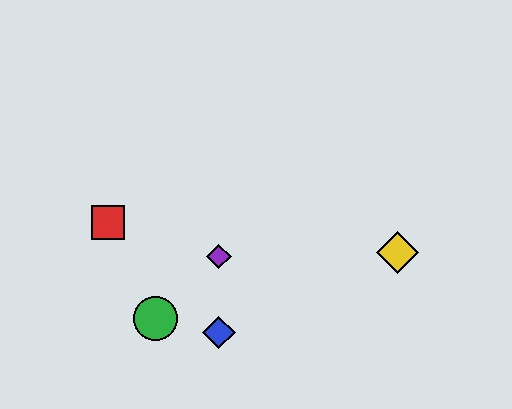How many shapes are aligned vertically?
2 shapes (the blue diamond, the purple diamond) are aligned vertically.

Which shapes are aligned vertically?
The blue diamond, the purple diamond are aligned vertically.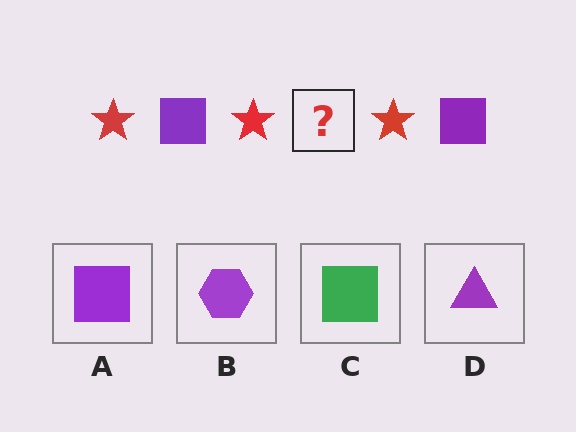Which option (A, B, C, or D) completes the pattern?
A.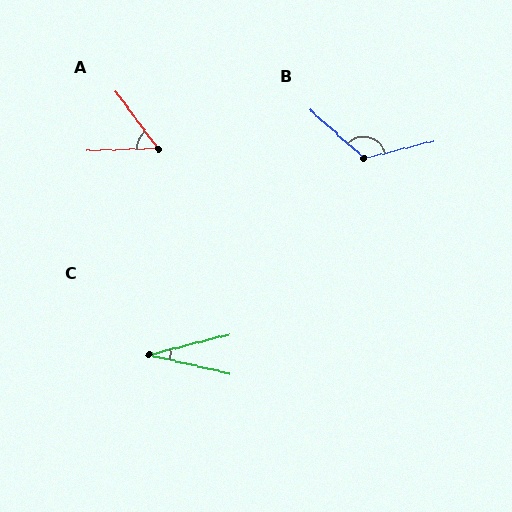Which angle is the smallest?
C, at approximately 27 degrees.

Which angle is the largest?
B, at approximately 124 degrees.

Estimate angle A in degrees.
Approximately 56 degrees.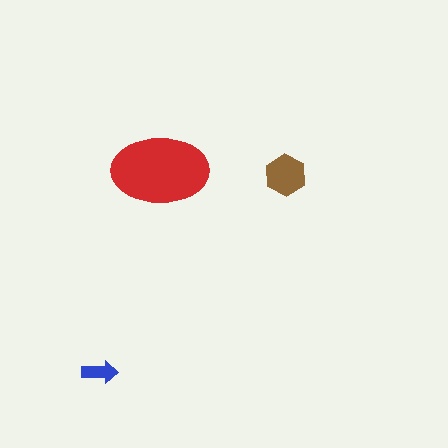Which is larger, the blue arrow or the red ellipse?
The red ellipse.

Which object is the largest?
The red ellipse.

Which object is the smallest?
The blue arrow.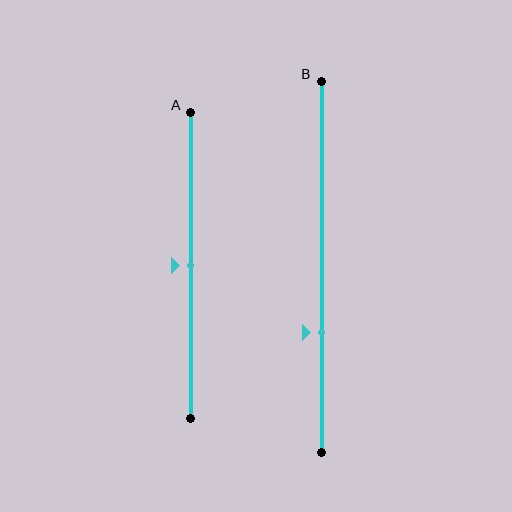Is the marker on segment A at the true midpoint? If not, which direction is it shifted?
Yes, the marker on segment A is at the true midpoint.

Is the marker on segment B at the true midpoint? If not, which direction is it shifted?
No, the marker on segment B is shifted downward by about 18% of the segment length.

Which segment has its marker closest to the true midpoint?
Segment A has its marker closest to the true midpoint.